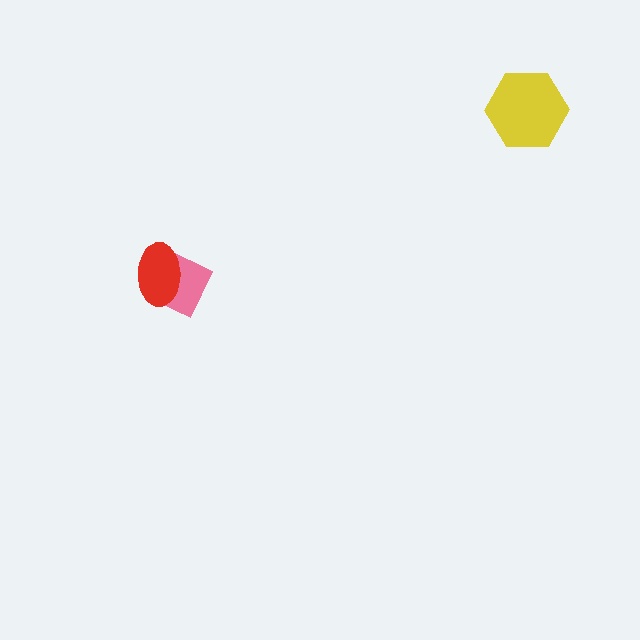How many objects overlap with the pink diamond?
1 object overlaps with the pink diamond.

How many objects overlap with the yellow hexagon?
0 objects overlap with the yellow hexagon.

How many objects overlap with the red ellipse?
1 object overlaps with the red ellipse.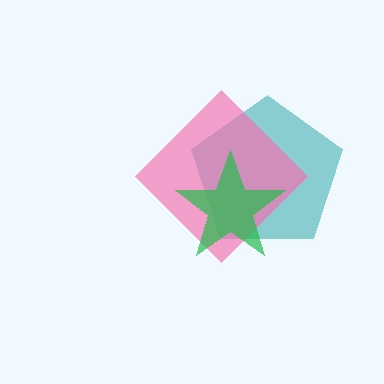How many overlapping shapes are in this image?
There are 3 overlapping shapes in the image.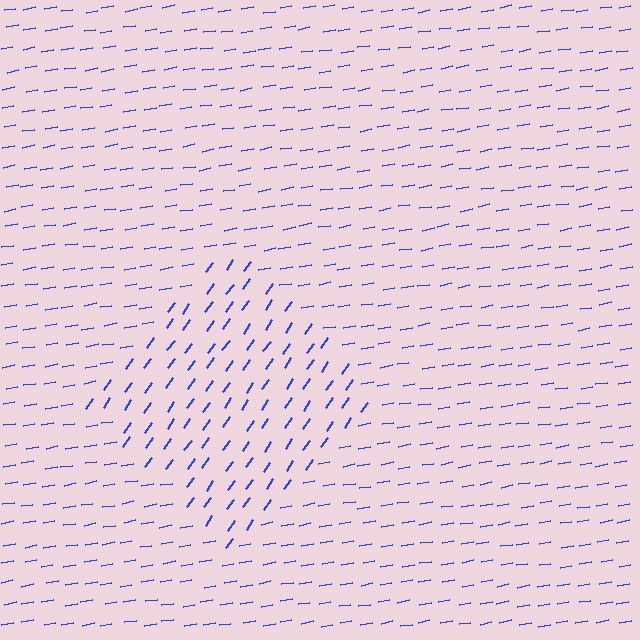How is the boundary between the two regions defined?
The boundary is defined purely by a change in line orientation (approximately 45 degrees difference). All lines are the same color and thickness.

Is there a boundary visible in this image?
Yes, there is a texture boundary formed by a change in line orientation.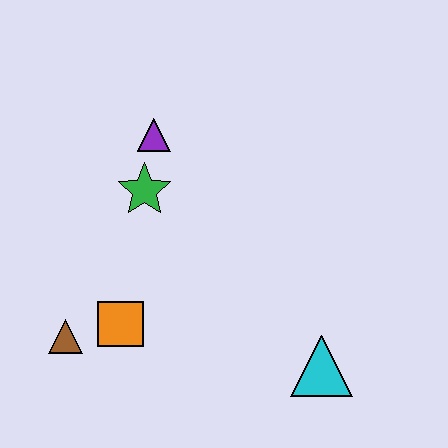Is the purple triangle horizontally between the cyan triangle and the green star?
Yes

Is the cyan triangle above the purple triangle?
No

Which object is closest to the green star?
The purple triangle is closest to the green star.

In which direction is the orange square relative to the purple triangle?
The orange square is below the purple triangle.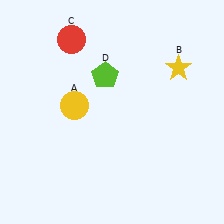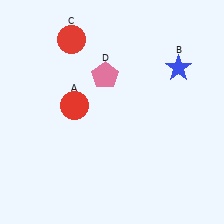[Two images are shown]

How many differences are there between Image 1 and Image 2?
There are 3 differences between the two images.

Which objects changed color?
A changed from yellow to red. B changed from yellow to blue. D changed from lime to pink.